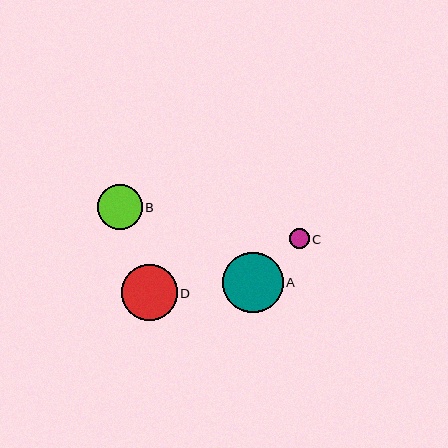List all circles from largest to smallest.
From largest to smallest: A, D, B, C.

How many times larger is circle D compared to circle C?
Circle D is approximately 2.8 times the size of circle C.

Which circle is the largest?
Circle A is the largest with a size of approximately 61 pixels.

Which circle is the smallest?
Circle C is the smallest with a size of approximately 20 pixels.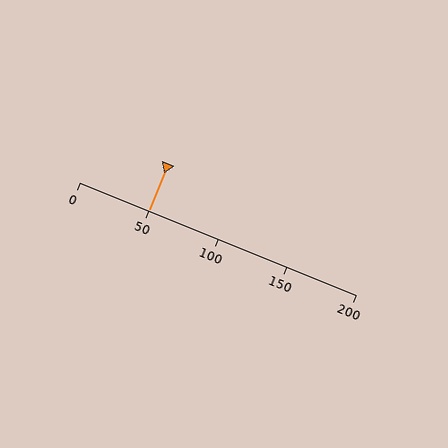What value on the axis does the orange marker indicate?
The marker indicates approximately 50.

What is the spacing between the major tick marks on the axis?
The major ticks are spaced 50 apart.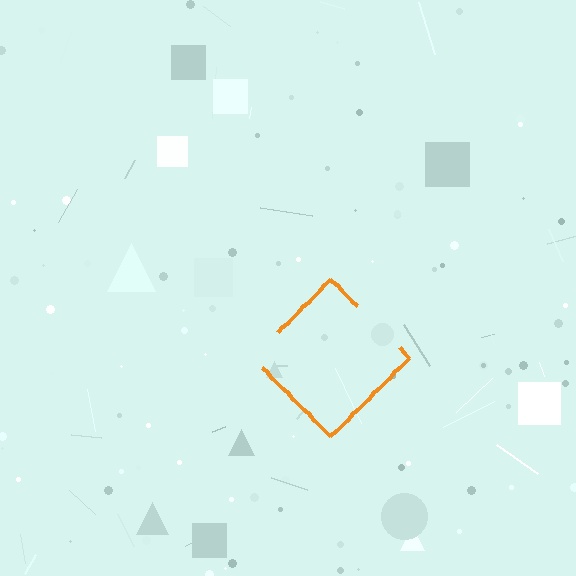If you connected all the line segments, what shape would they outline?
They would outline a diamond.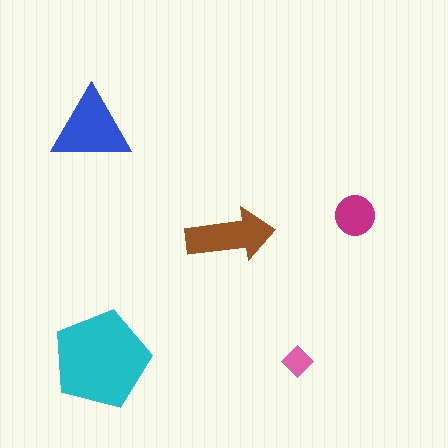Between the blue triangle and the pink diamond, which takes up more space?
The blue triangle.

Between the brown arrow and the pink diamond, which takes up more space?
The brown arrow.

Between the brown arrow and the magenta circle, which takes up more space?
The brown arrow.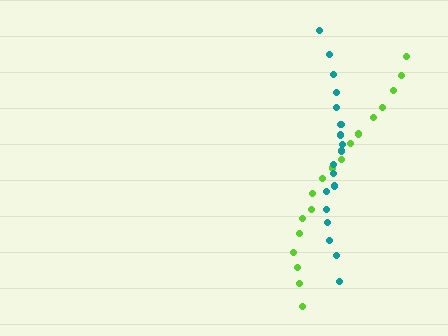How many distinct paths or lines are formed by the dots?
There are 2 distinct paths.